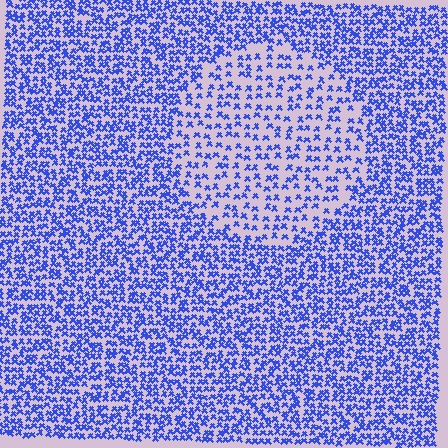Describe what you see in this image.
The image contains small blue elements arranged at two different densities. A circle-shaped region is visible where the elements are less densely packed than the surrounding area.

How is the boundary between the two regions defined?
The boundary is defined by a change in element density (approximately 2.0x ratio). All elements are the same color, size, and shape.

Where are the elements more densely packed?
The elements are more densely packed outside the circle boundary.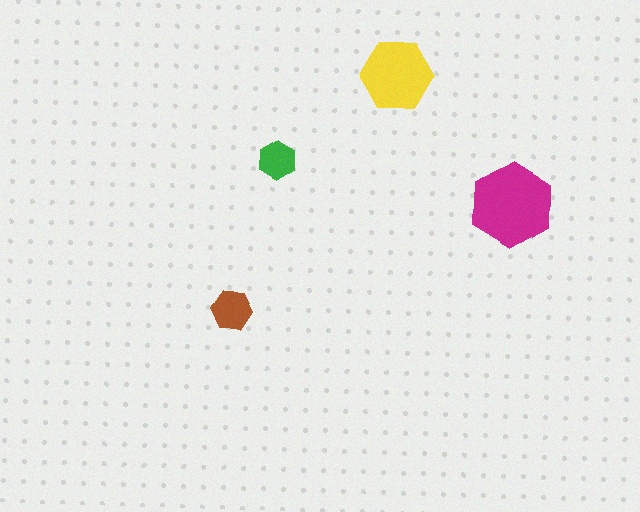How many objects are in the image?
There are 4 objects in the image.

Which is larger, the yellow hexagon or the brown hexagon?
The yellow one.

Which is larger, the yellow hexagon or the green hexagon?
The yellow one.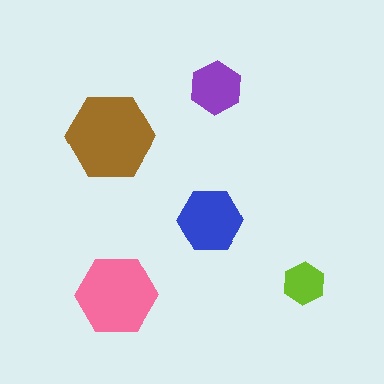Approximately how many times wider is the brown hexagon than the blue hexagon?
About 1.5 times wider.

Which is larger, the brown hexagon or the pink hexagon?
The brown one.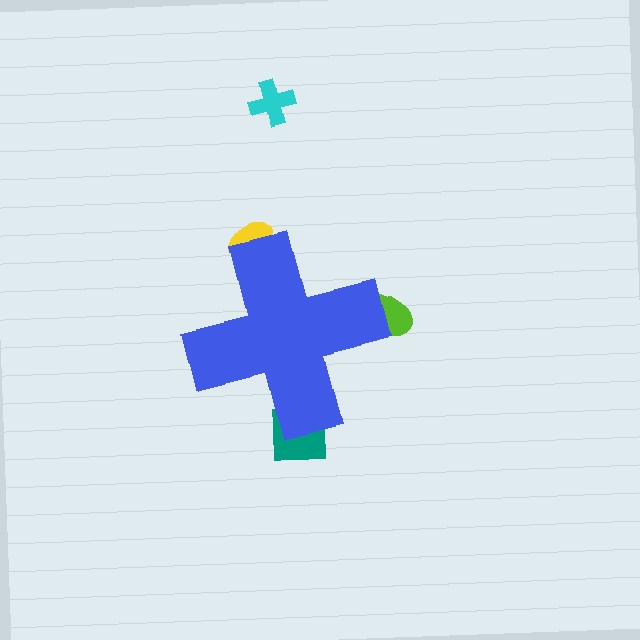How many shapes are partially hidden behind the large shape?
3 shapes are partially hidden.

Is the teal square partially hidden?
Yes, the teal square is partially hidden behind the blue cross.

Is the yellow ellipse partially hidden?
Yes, the yellow ellipse is partially hidden behind the blue cross.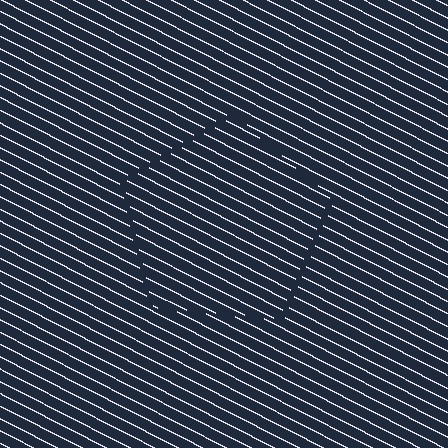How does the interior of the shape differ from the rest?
The interior of the shape contains the same grating, shifted by half a period — the contour is defined by the phase discontinuity where line-ends from the inner and outer gratings abut.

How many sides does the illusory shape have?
5 sides — the line-ends trace a pentagon.